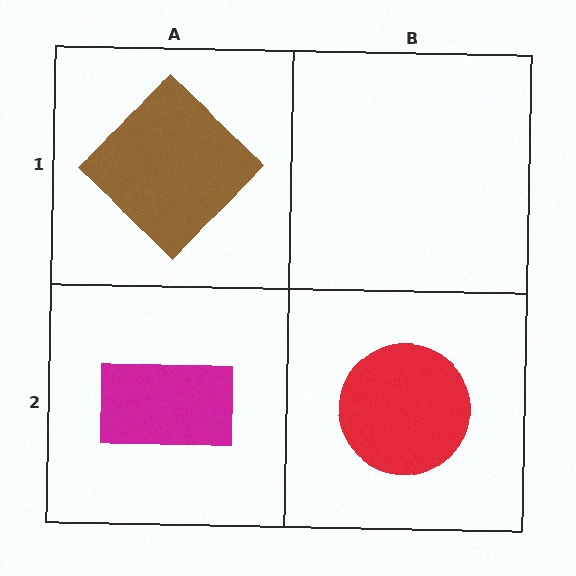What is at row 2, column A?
A magenta rectangle.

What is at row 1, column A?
A brown diamond.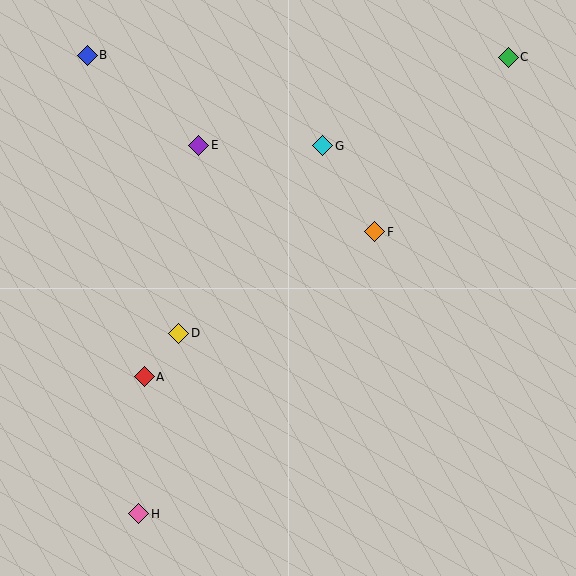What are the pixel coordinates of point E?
Point E is at (199, 145).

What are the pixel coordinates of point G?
Point G is at (323, 146).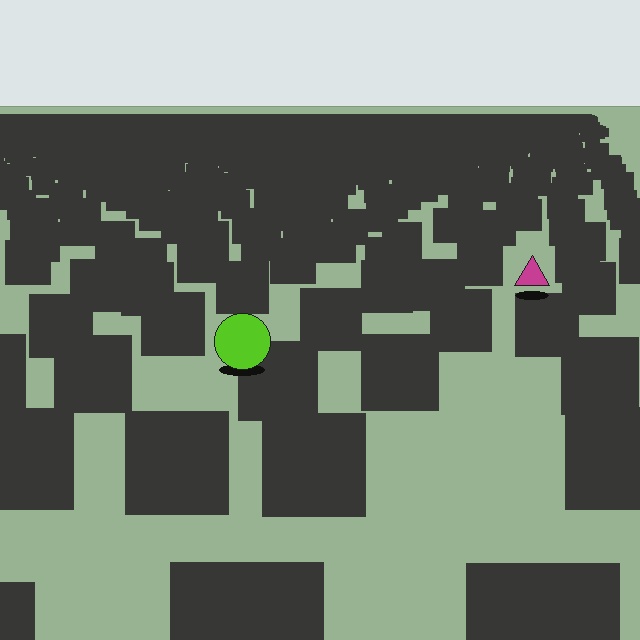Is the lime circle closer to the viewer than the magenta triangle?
Yes. The lime circle is closer — you can tell from the texture gradient: the ground texture is coarser near it.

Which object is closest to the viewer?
The lime circle is closest. The texture marks near it are larger and more spread out.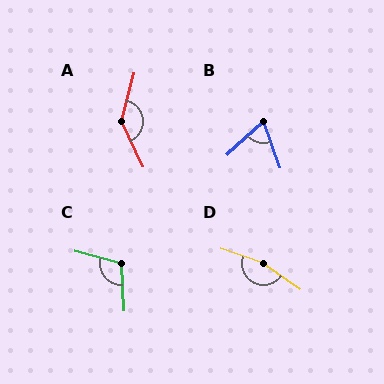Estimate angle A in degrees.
Approximately 140 degrees.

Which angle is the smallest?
B, at approximately 67 degrees.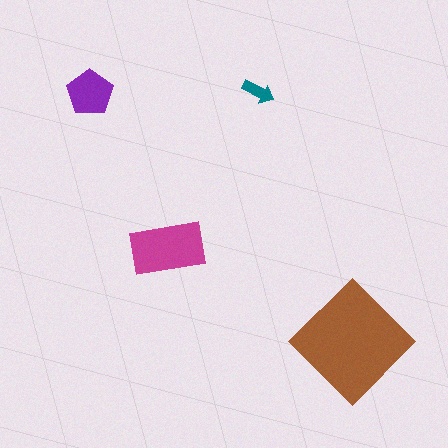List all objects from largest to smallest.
The brown diamond, the magenta rectangle, the purple pentagon, the teal arrow.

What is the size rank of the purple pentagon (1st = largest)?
3rd.